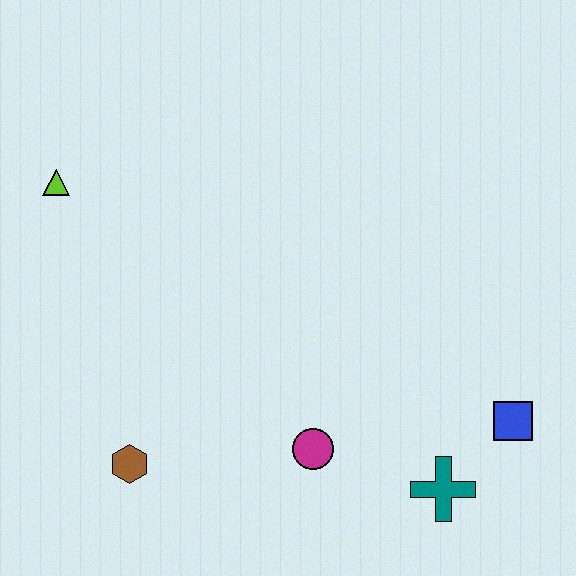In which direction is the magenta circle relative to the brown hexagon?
The magenta circle is to the right of the brown hexagon.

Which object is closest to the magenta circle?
The teal cross is closest to the magenta circle.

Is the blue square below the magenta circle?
No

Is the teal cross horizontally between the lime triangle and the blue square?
Yes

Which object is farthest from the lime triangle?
The blue square is farthest from the lime triangle.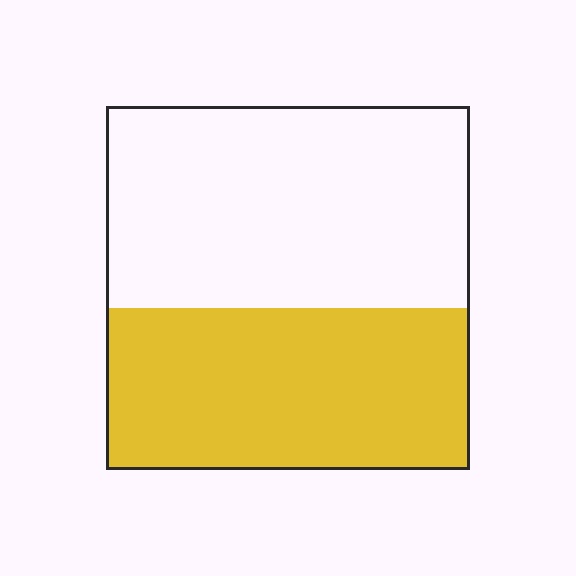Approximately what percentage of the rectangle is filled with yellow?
Approximately 45%.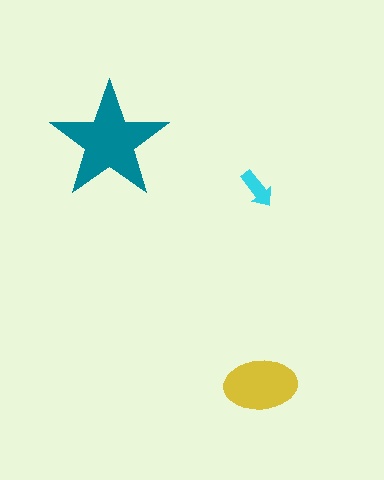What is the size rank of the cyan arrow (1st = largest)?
3rd.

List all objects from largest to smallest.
The teal star, the yellow ellipse, the cyan arrow.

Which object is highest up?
The teal star is topmost.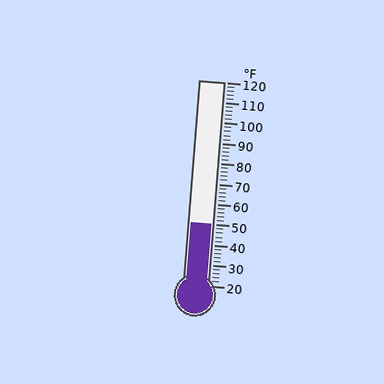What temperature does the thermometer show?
The thermometer shows approximately 50°F.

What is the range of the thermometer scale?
The thermometer scale ranges from 20°F to 120°F.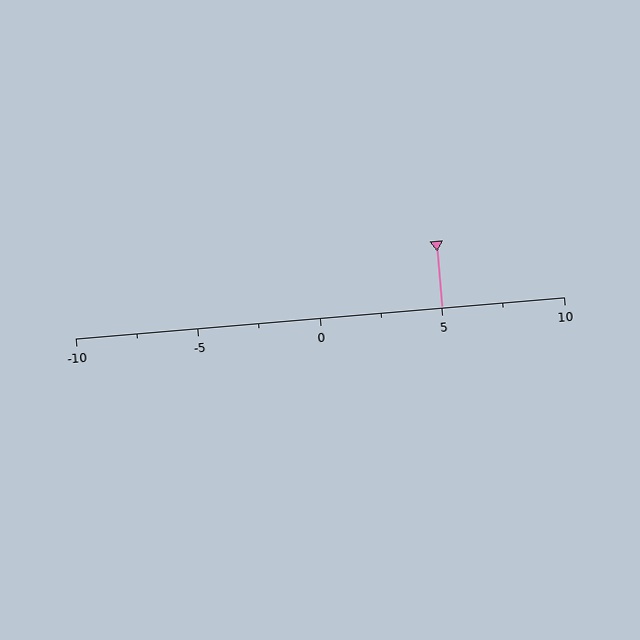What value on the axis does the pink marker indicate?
The marker indicates approximately 5.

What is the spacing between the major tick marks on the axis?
The major ticks are spaced 5 apart.